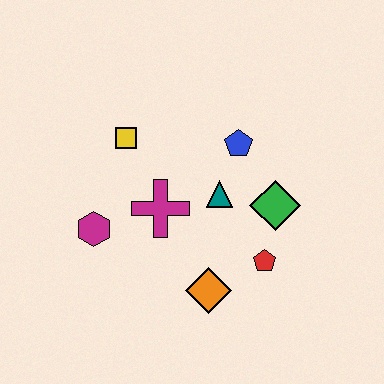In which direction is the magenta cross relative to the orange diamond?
The magenta cross is above the orange diamond.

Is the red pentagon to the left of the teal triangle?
No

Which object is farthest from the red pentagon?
The yellow square is farthest from the red pentagon.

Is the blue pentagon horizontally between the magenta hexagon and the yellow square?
No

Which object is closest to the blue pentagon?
The teal triangle is closest to the blue pentagon.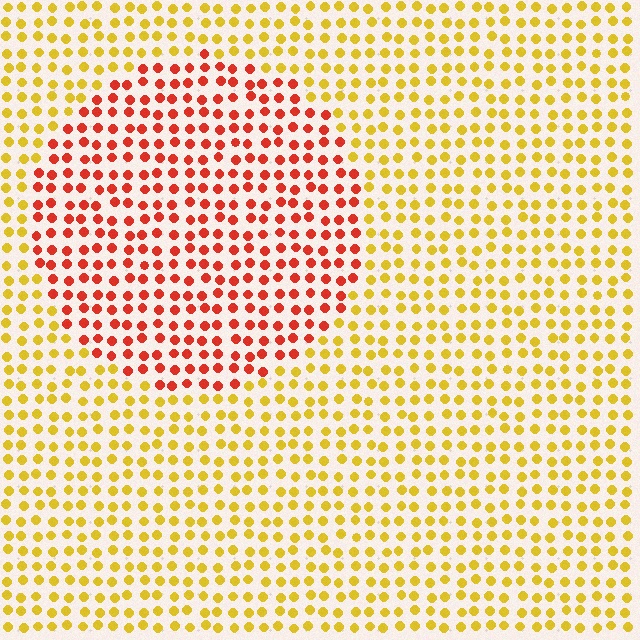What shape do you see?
I see a circle.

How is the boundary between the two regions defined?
The boundary is defined purely by a slight shift in hue (about 48 degrees). Spacing, size, and orientation are identical on both sides.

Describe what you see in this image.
The image is filled with small yellow elements in a uniform arrangement. A circle-shaped region is visible where the elements are tinted to a slightly different hue, forming a subtle color boundary.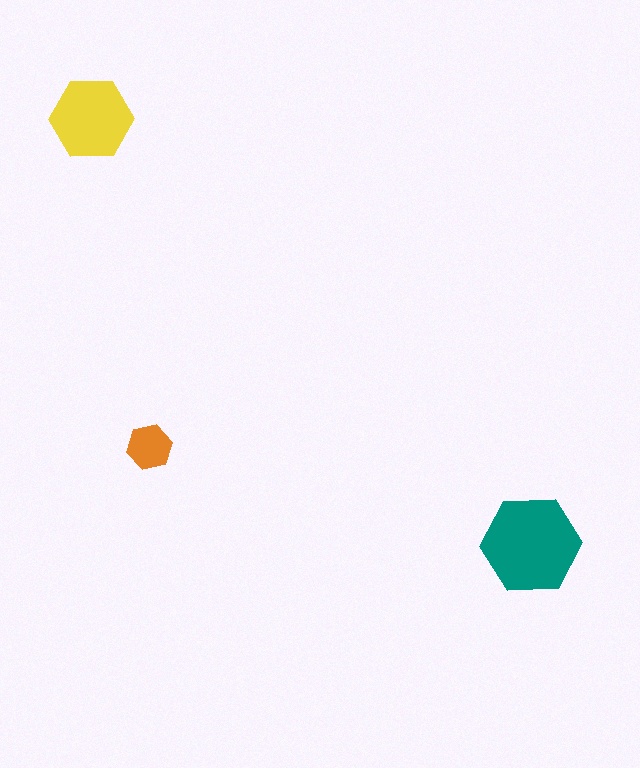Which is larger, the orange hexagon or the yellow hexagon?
The yellow one.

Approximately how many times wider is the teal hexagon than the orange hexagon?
About 2 times wider.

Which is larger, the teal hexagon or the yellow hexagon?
The teal one.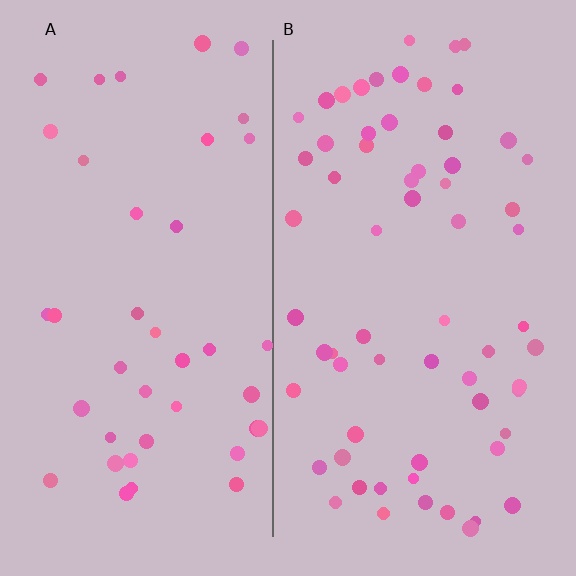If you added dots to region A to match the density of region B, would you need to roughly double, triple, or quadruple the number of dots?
Approximately double.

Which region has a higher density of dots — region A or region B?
B (the right).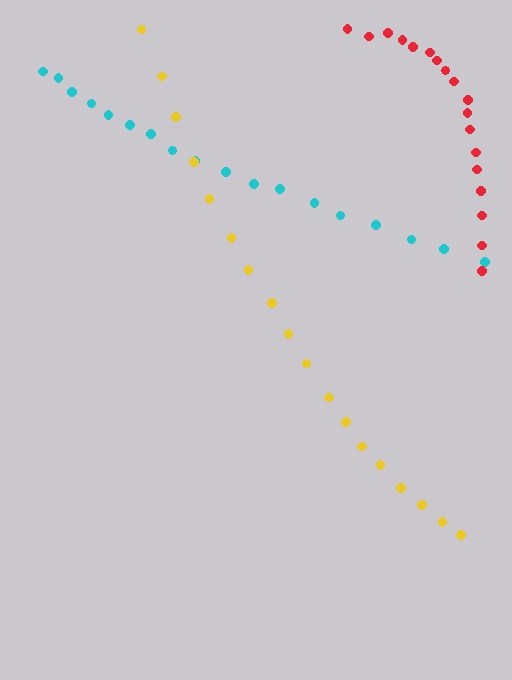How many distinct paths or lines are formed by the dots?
There are 3 distinct paths.